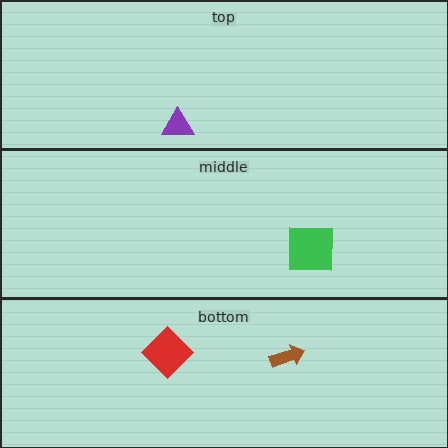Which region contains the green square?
The middle region.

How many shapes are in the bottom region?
2.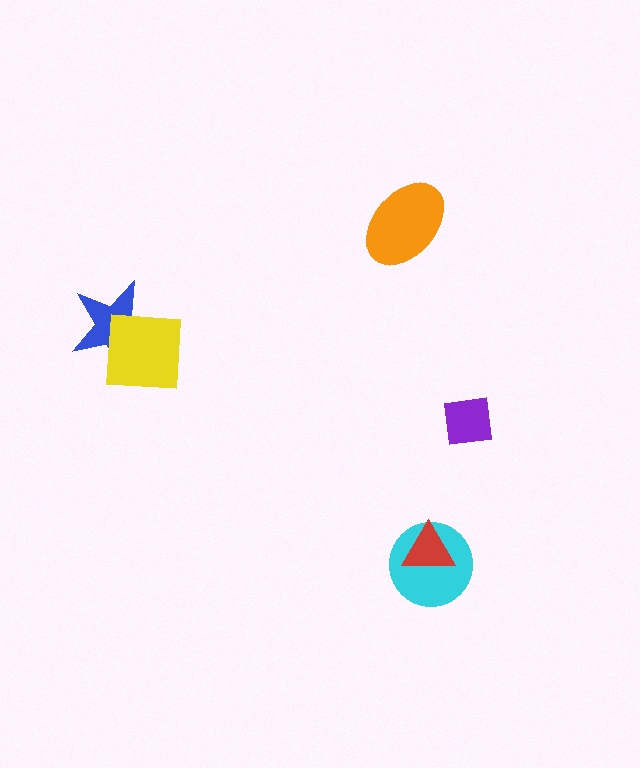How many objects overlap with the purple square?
0 objects overlap with the purple square.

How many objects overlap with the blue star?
1 object overlaps with the blue star.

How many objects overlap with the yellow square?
1 object overlaps with the yellow square.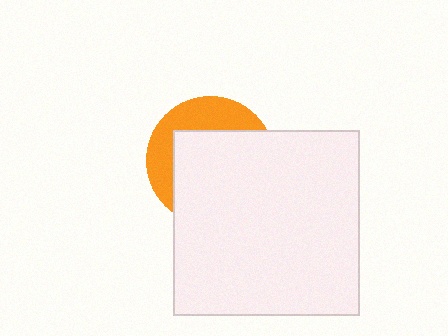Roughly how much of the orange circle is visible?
A small part of it is visible (roughly 34%).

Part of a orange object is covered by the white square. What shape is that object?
It is a circle.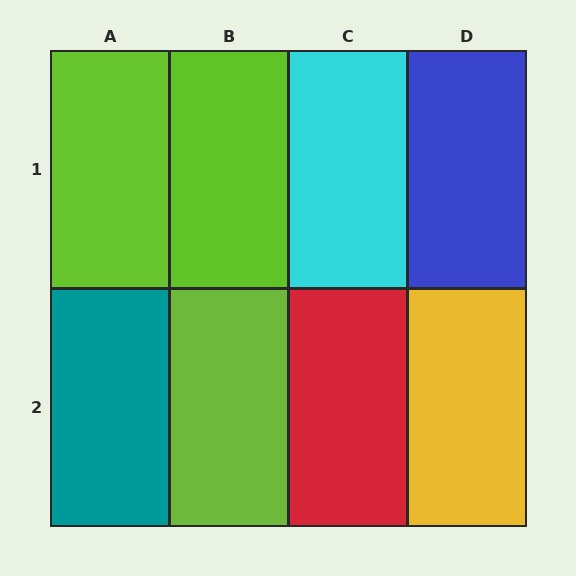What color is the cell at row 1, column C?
Cyan.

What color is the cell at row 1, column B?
Lime.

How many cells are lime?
3 cells are lime.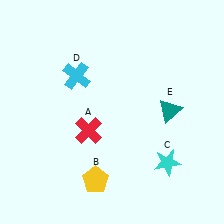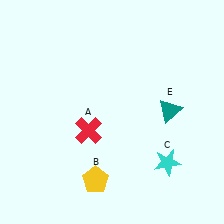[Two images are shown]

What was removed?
The cyan cross (D) was removed in Image 2.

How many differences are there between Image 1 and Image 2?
There is 1 difference between the two images.